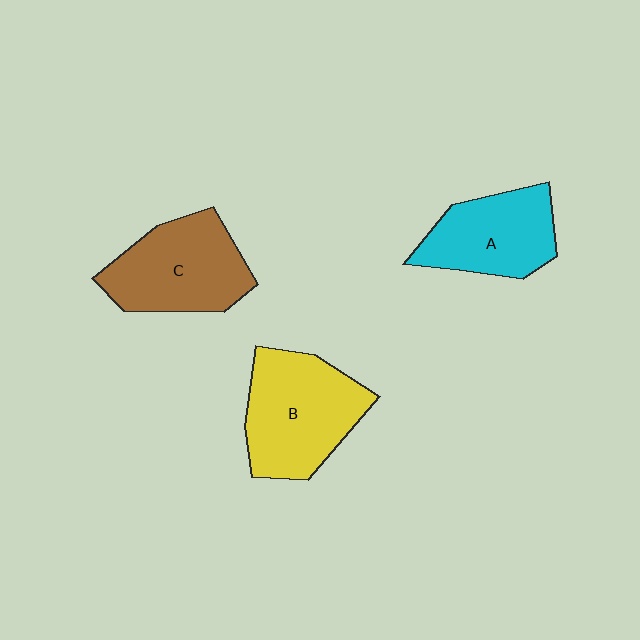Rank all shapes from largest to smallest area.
From largest to smallest: B (yellow), C (brown), A (cyan).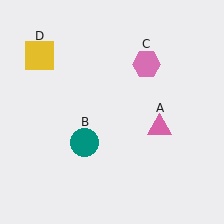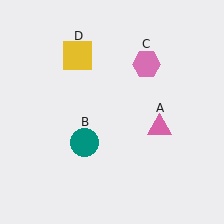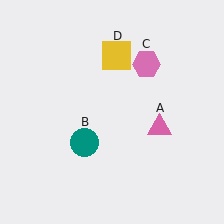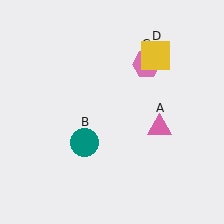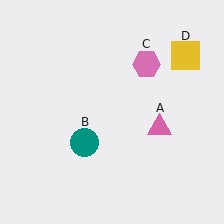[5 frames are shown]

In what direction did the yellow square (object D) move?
The yellow square (object D) moved right.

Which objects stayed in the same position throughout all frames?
Pink triangle (object A) and teal circle (object B) and pink hexagon (object C) remained stationary.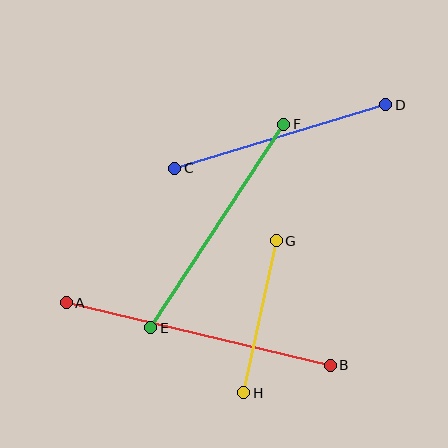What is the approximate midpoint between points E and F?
The midpoint is at approximately (217, 226) pixels.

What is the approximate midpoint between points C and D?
The midpoint is at approximately (280, 137) pixels.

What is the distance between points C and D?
The distance is approximately 220 pixels.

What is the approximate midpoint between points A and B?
The midpoint is at approximately (198, 334) pixels.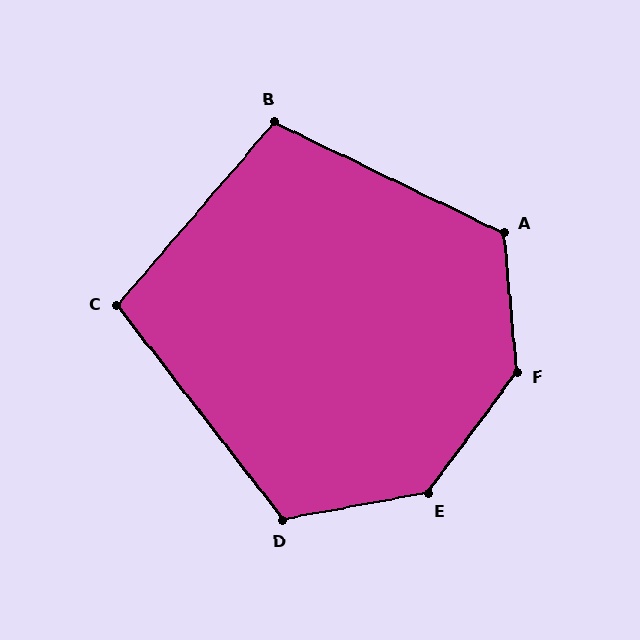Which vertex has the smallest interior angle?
C, at approximately 102 degrees.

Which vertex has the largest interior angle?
F, at approximately 138 degrees.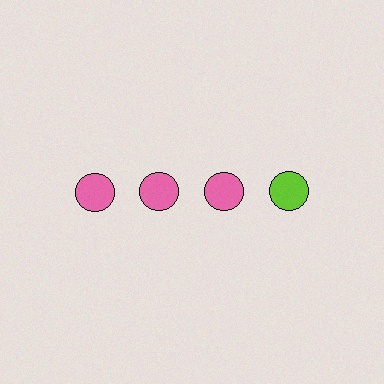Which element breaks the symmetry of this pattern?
The lime circle in the top row, second from right column breaks the symmetry. All other shapes are pink circles.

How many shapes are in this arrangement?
There are 4 shapes arranged in a grid pattern.